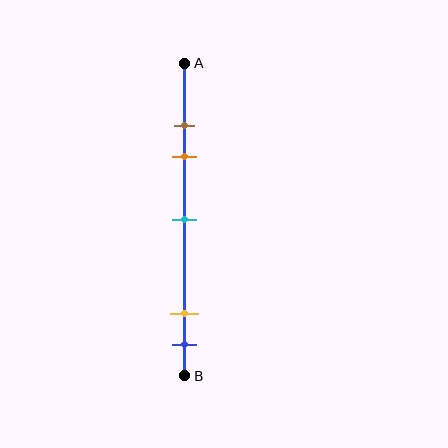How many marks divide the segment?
There are 5 marks dividing the segment.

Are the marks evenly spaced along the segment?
No, the marks are not evenly spaced.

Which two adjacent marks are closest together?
The brown and orange marks are the closest adjacent pair.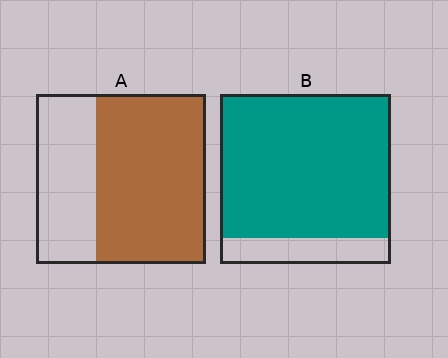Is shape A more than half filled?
Yes.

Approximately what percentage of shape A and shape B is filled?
A is approximately 65% and B is approximately 85%.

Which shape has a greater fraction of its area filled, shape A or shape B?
Shape B.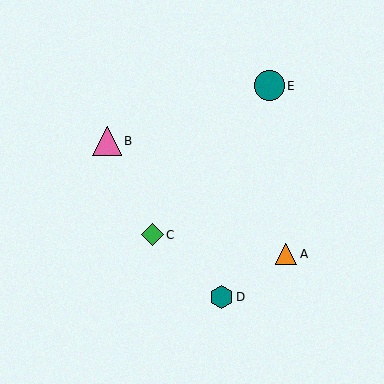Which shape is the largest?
The teal circle (labeled E) is the largest.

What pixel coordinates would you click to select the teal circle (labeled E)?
Click at (269, 86) to select the teal circle E.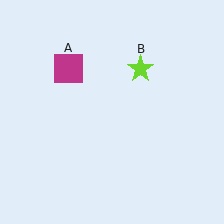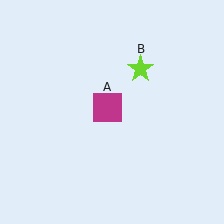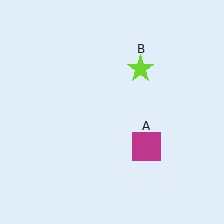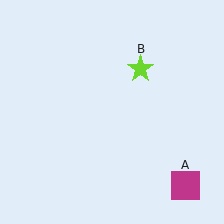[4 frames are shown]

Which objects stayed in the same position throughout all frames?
Lime star (object B) remained stationary.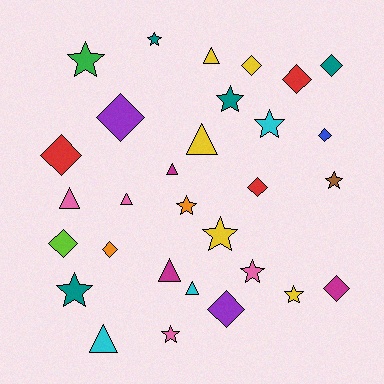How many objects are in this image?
There are 30 objects.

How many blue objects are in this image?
There is 1 blue object.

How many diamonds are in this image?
There are 11 diamonds.